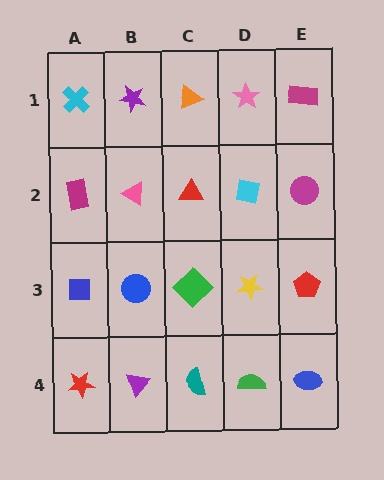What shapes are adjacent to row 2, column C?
An orange triangle (row 1, column C), a green diamond (row 3, column C), a pink triangle (row 2, column B), a cyan square (row 2, column D).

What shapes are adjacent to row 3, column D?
A cyan square (row 2, column D), a green semicircle (row 4, column D), a green diamond (row 3, column C), a red pentagon (row 3, column E).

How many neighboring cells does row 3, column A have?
3.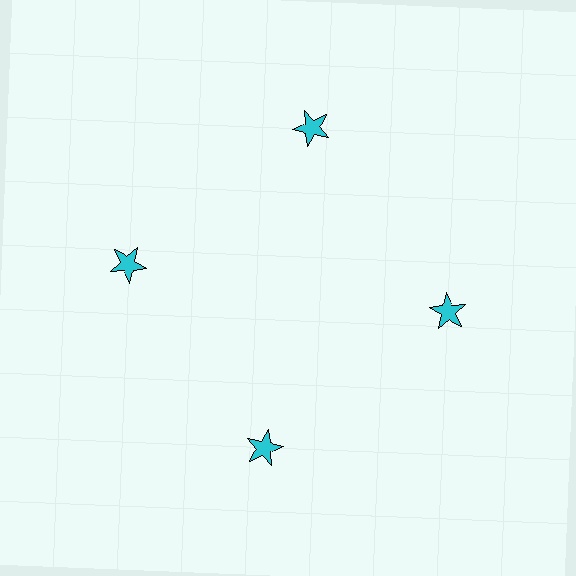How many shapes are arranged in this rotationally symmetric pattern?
There are 4 shapes, arranged in 4 groups of 1.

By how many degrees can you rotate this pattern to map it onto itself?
The pattern maps onto itself every 90 degrees of rotation.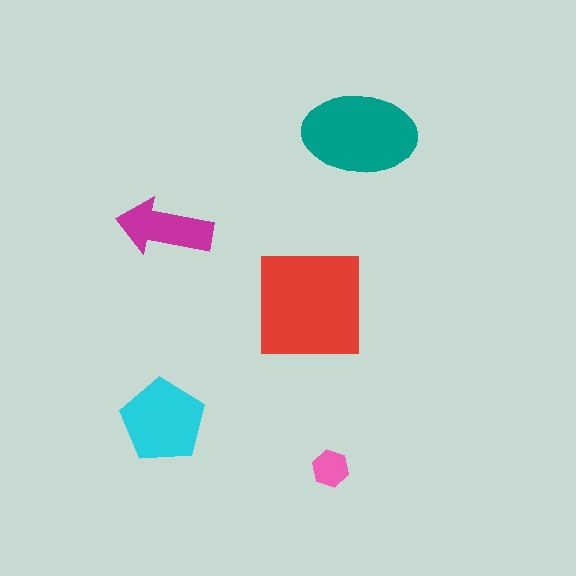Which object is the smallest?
The pink hexagon.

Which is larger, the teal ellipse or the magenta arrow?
The teal ellipse.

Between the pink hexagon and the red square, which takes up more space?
The red square.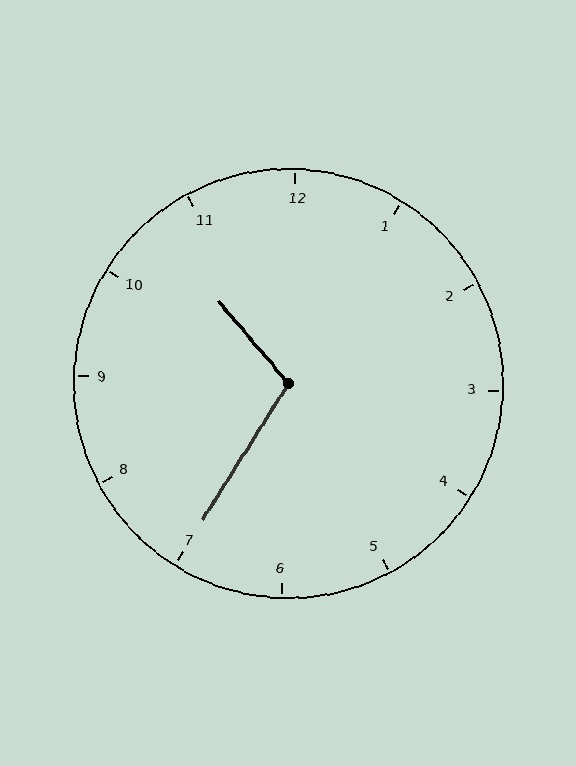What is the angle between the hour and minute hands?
Approximately 108 degrees.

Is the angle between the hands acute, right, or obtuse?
It is obtuse.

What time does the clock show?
10:35.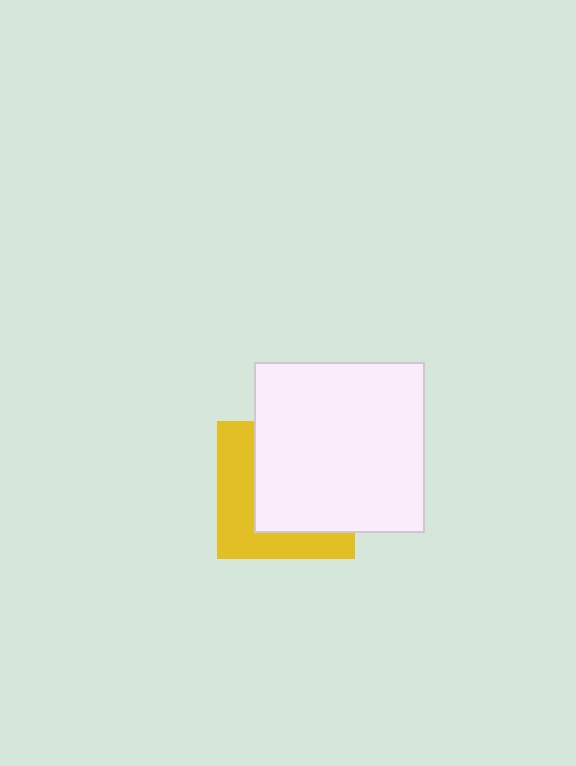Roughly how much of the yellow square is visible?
A small part of it is visible (roughly 40%).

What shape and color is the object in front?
The object in front is a white square.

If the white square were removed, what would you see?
You would see the complete yellow square.